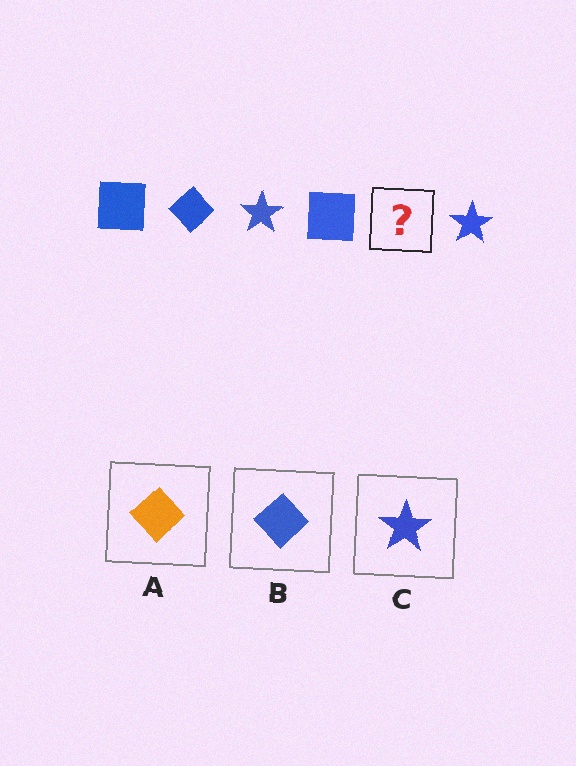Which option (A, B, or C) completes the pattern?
B.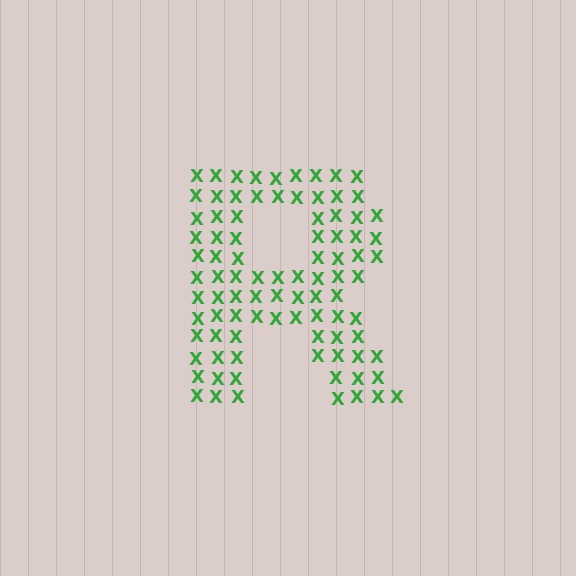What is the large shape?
The large shape is the letter R.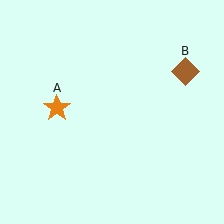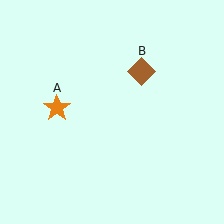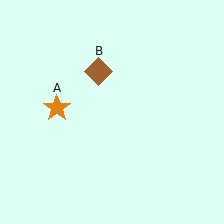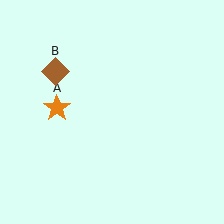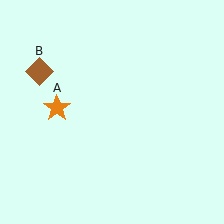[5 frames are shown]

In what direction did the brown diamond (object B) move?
The brown diamond (object B) moved left.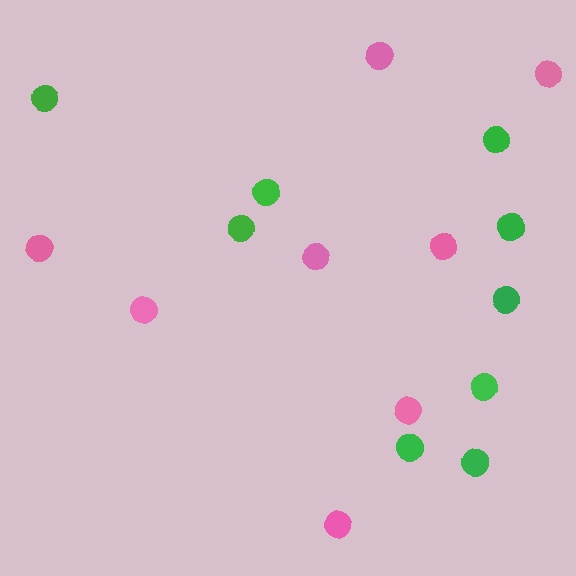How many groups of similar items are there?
There are 2 groups: one group of pink circles (8) and one group of green circles (9).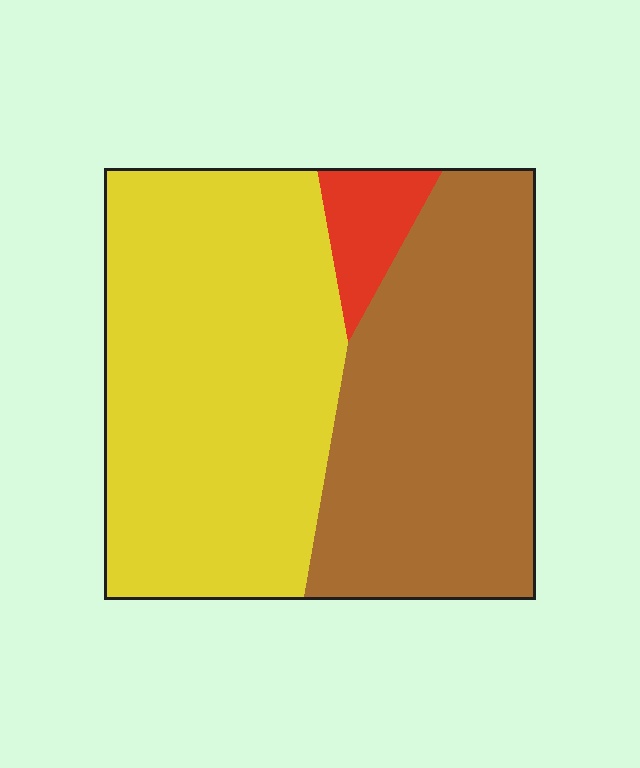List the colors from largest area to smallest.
From largest to smallest: yellow, brown, red.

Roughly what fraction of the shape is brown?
Brown takes up between a third and a half of the shape.